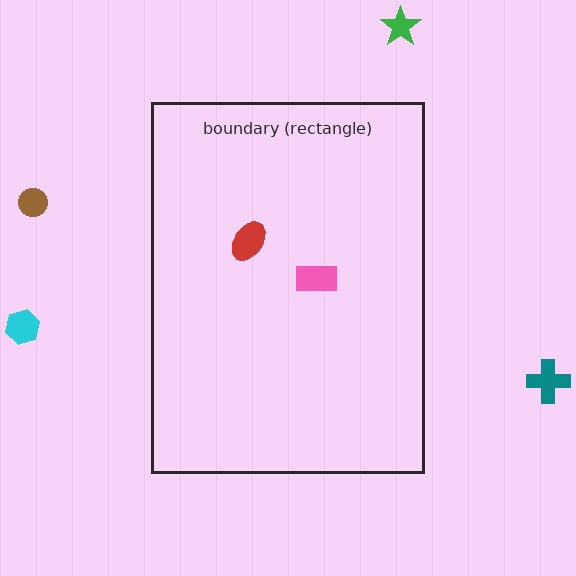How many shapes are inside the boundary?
2 inside, 4 outside.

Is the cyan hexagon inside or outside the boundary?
Outside.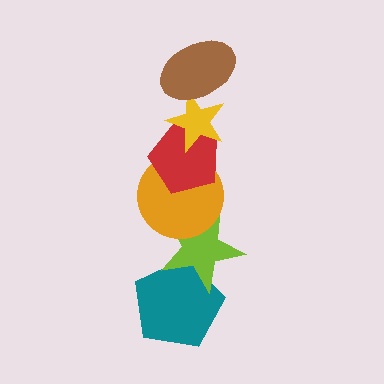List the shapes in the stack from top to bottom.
From top to bottom: the brown ellipse, the yellow star, the red pentagon, the orange circle, the lime star, the teal pentagon.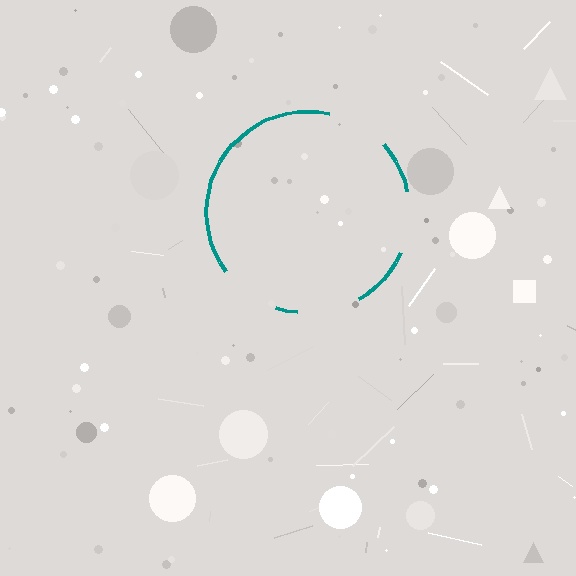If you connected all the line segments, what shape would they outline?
They would outline a circle.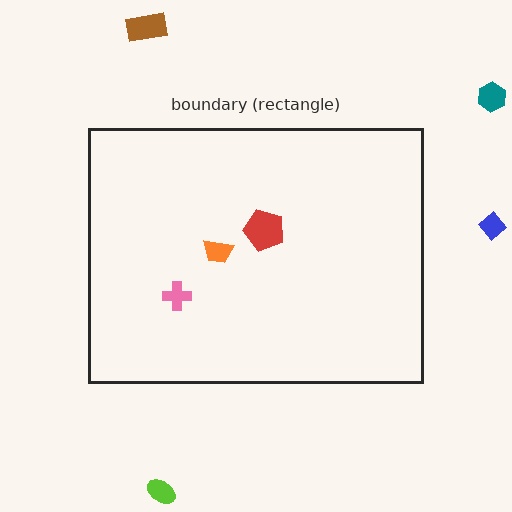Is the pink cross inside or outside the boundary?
Inside.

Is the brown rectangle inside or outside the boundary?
Outside.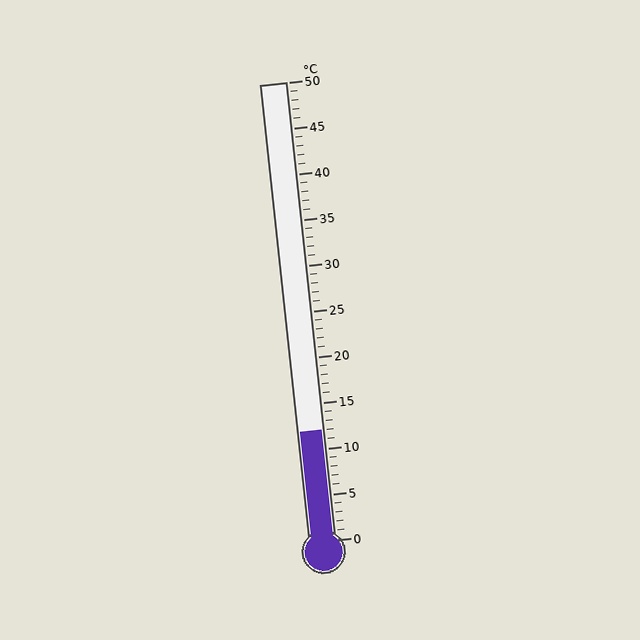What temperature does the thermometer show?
The thermometer shows approximately 12°C.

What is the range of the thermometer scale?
The thermometer scale ranges from 0°C to 50°C.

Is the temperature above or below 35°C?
The temperature is below 35°C.